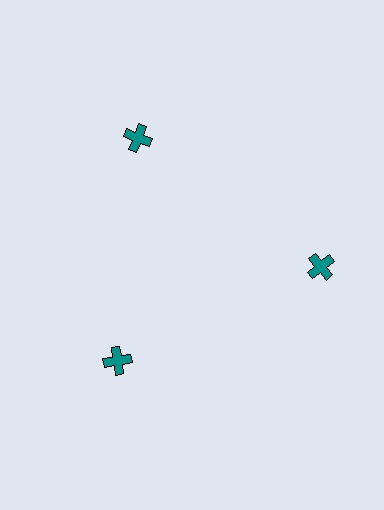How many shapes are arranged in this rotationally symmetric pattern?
There are 3 shapes, arranged in 3 groups of 1.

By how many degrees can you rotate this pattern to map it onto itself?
The pattern maps onto itself every 120 degrees of rotation.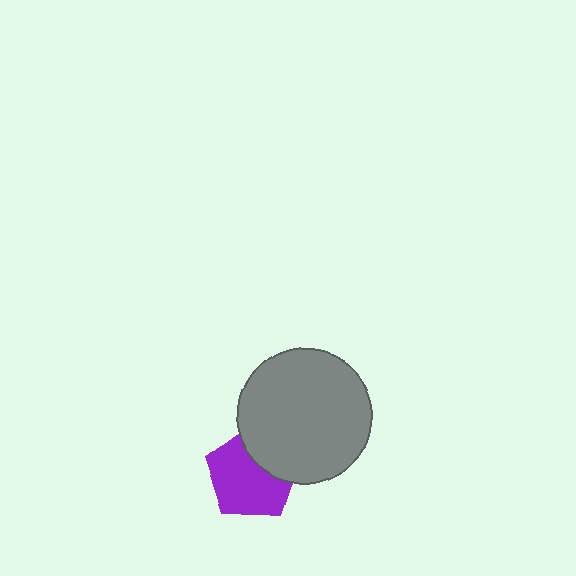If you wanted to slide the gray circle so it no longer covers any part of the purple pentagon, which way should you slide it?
Slide it toward the upper-right — that is the most direct way to separate the two shapes.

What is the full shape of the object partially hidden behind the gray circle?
The partially hidden object is a purple pentagon.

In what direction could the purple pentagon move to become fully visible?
The purple pentagon could move toward the lower-left. That would shift it out from behind the gray circle entirely.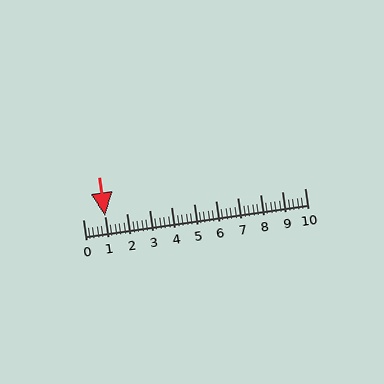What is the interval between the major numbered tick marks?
The major tick marks are spaced 1 units apart.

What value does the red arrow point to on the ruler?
The red arrow points to approximately 1.0.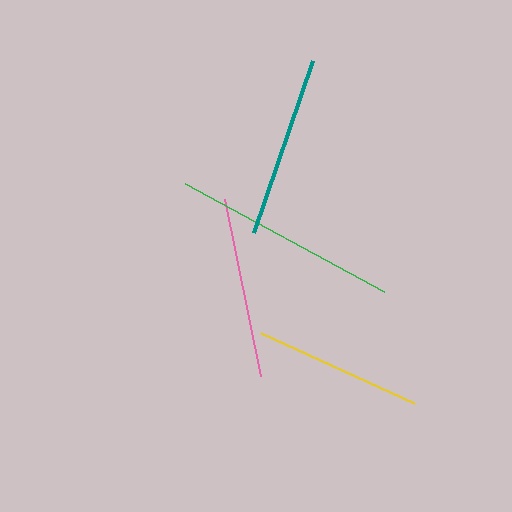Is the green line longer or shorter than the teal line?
The green line is longer than the teal line.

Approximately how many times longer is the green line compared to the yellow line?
The green line is approximately 1.3 times the length of the yellow line.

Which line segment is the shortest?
The yellow line is the shortest at approximately 168 pixels.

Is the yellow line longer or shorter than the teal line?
The teal line is longer than the yellow line.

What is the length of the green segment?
The green segment is approximately 226 pixels long.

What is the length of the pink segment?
The pink segment is approximately 180 pixels long.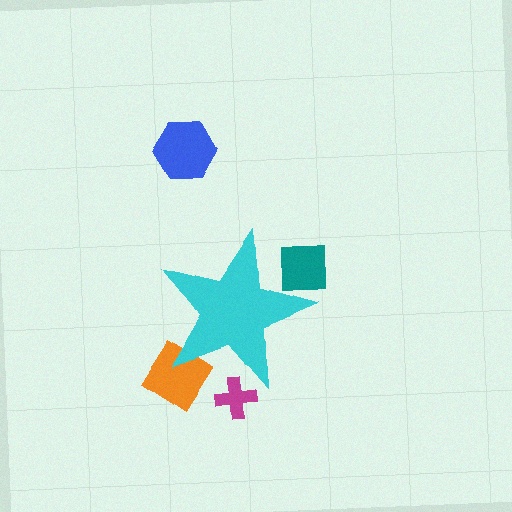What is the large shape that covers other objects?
A cyan star.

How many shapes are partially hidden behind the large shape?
3 shapes are partially hidden.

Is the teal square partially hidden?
Yes, the teal square is partially hidden behind the cyan star.